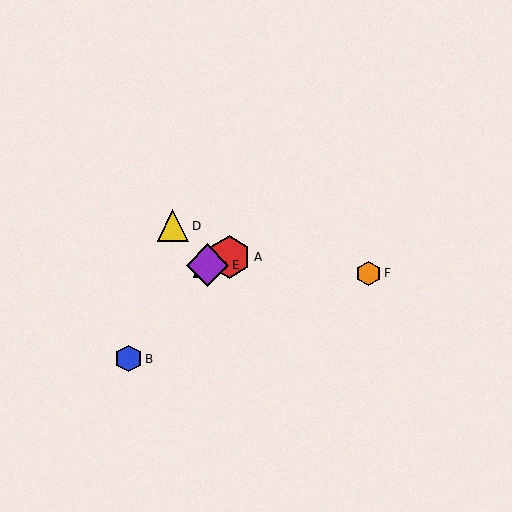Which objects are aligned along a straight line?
Objects A, C, E are aligned along a straight line.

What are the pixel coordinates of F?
Object F is at (368, 273).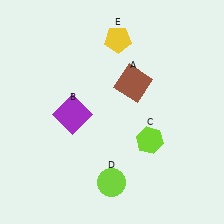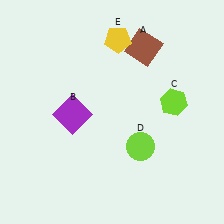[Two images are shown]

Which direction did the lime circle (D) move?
The lime circle (D) moved up.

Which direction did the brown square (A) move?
The brown square (A) moved up.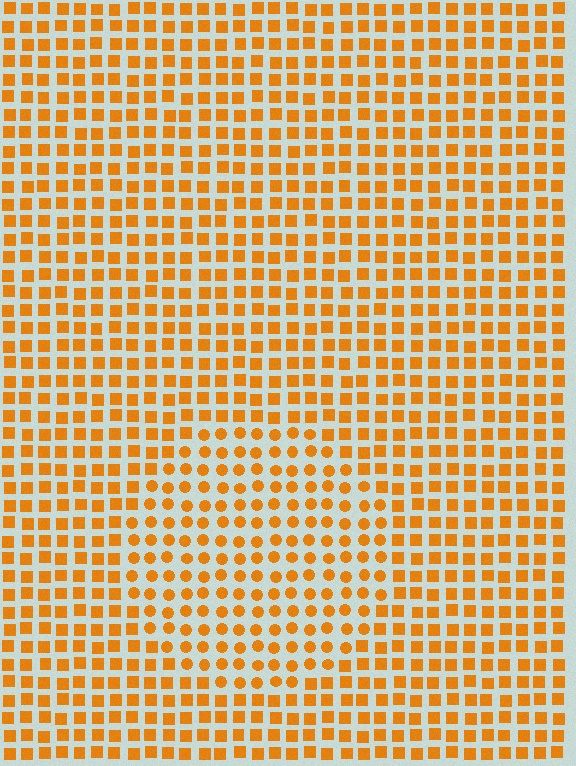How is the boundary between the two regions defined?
The boundary is defined by a change in element shape: circles inside vs. squares outside. All elements share the same color and spacing.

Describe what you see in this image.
The image is filled with small orange elements arranged in a uniform grid. A circle-shaped region contains circles, while the surrounding area contains squares. The boundary is defined purely by the change in element shape.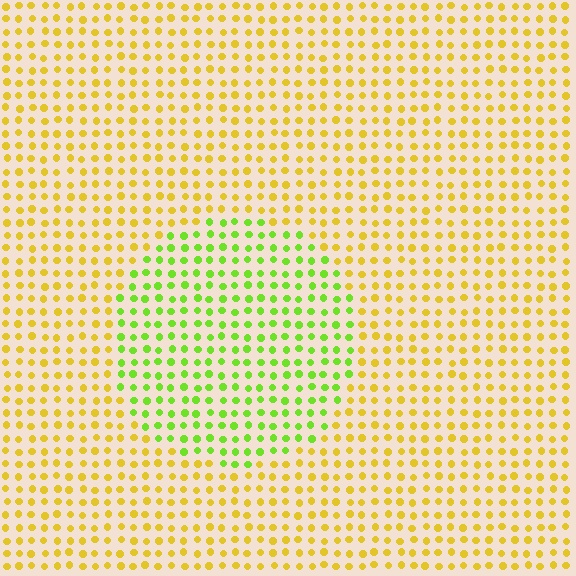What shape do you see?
I see a circle.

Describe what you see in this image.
The image is filled with small yellow elements in a uniform arrangement. A circle-shaped region is visible where the elements are tinted to a slightly different hue, forming a subtle color boundary.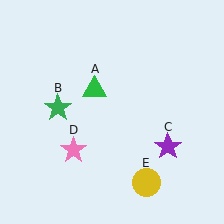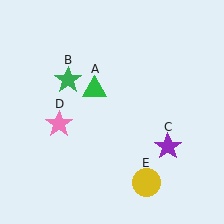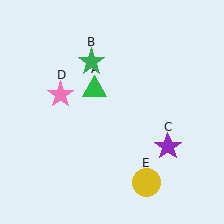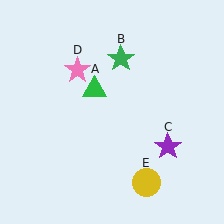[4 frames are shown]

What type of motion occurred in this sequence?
The green star (object B), pink star (object D) rotated clockwise around the center of the scene.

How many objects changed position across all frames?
2 objects changed position: green star (object B), pink star (object D).